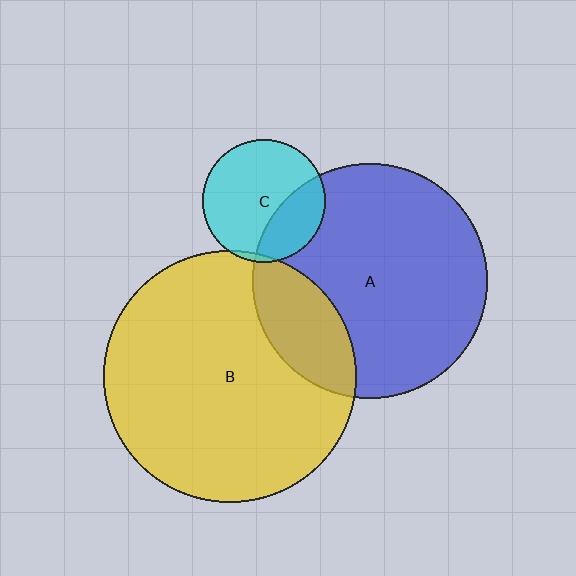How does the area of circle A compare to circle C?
Approximately 3.7 times.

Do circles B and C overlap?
Yes.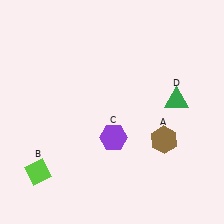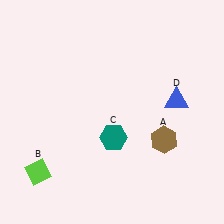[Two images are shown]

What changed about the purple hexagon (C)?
In Image 1, C is purple. In Image 2, it changed to teal.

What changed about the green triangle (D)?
In Image 1, D is green. In Image 2, it changed to blue.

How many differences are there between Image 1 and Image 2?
There are 2 differences between the two images.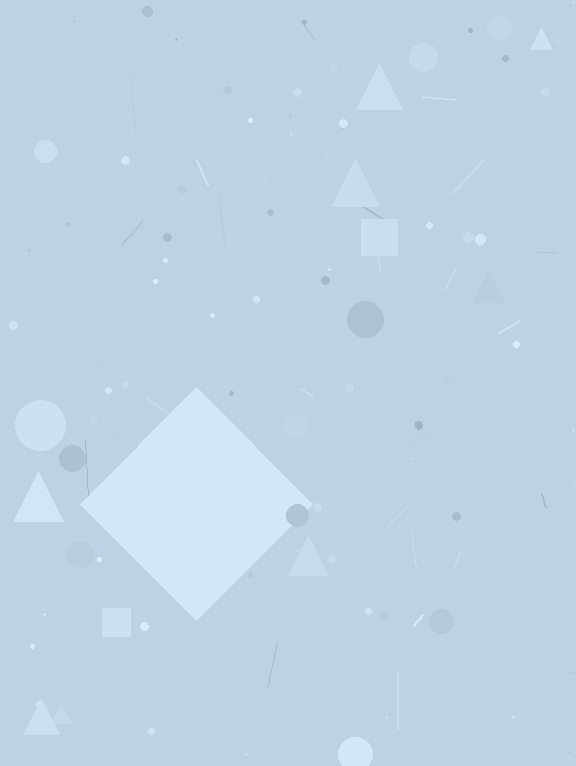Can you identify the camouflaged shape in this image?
The camouflaged shape is a diamond.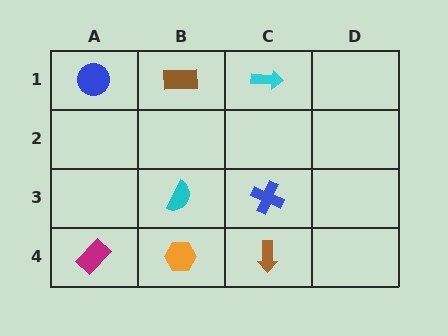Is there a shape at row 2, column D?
No, that cell is empty.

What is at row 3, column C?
A blue cross.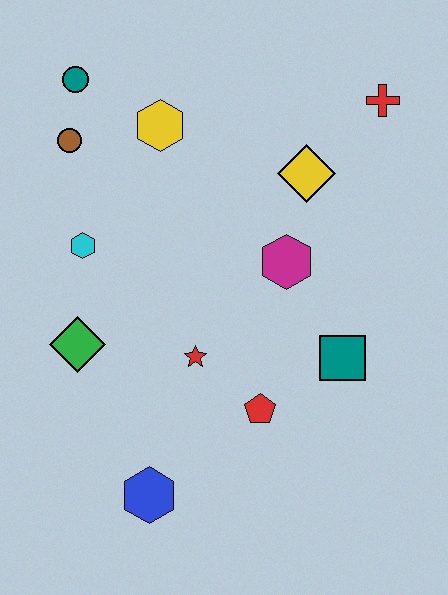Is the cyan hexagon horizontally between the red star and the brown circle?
Yes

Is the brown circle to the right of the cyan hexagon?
No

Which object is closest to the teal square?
The red pentagon is closest to the teal square.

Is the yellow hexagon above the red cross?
No